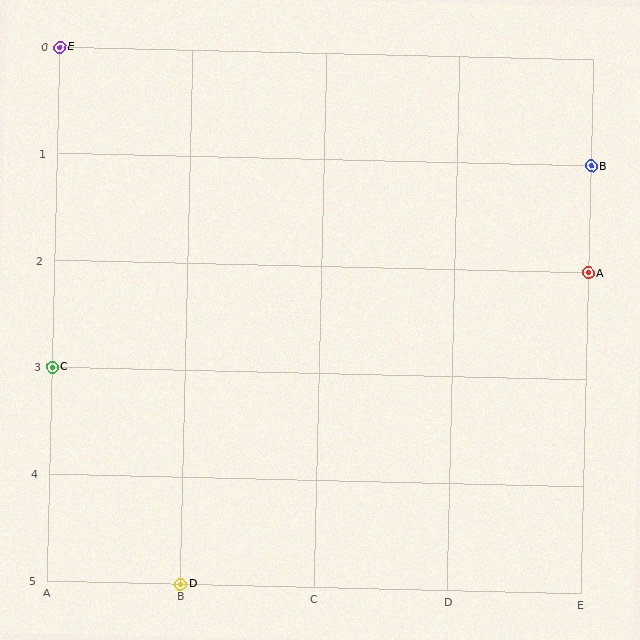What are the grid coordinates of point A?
Point A is at grid coordinates (E, 2).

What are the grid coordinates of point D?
Point D is at grid coordinates (B, 5).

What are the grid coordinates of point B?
Point B is at grid coordinates (E, 1).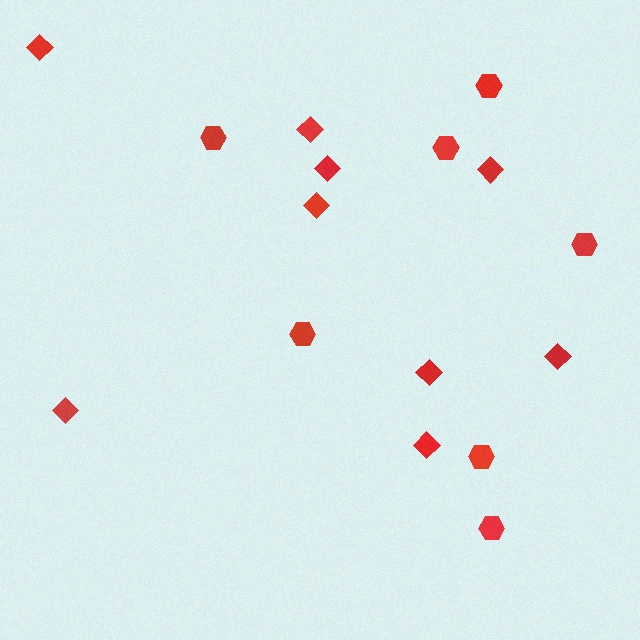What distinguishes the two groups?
There are 2 groups: one group of diamonds (9) and one group of hexagons (7).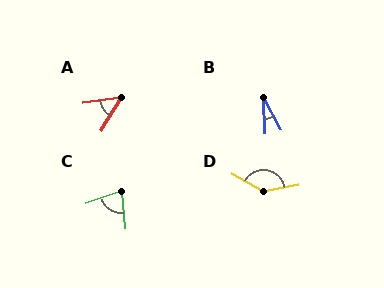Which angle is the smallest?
B, at approximately 27 degrees.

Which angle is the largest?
D, at approximately 139 degrees.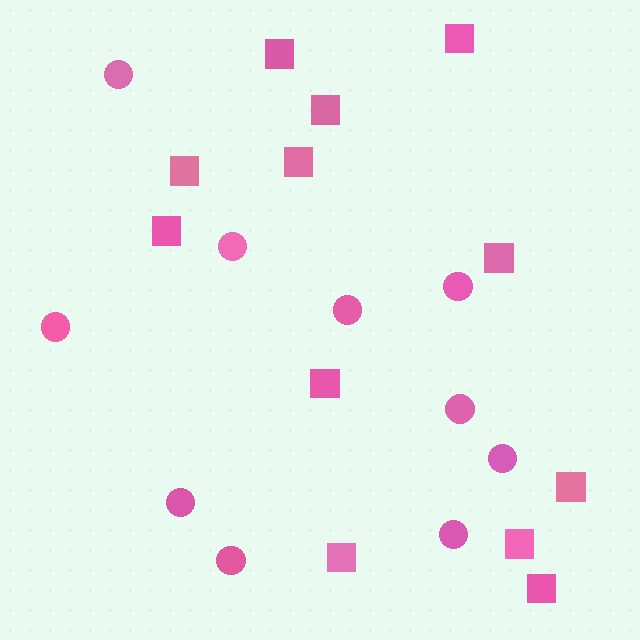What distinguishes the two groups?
There are 2 groups: one group of squares (12) and one group of circles (10).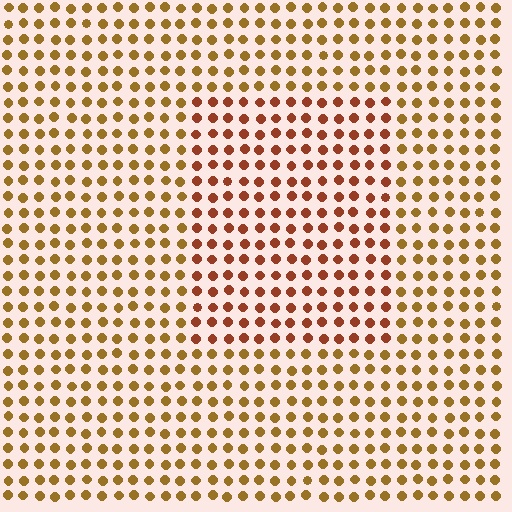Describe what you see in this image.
The image is filled with small brown elements in a uniform arrangement. A rectangle-shaped region is visible where the elements are tinted to a slightly different hue, forming a subtle color boundary.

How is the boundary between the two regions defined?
The boundary is defined purely by a slight shift in hue (about 28 degrees). Spacing, size, and orientation are identical on both sides.